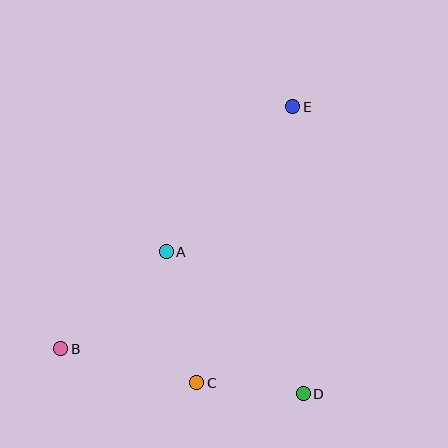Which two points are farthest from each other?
Points B and E are farthest from each other.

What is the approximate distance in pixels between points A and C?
The distance between A and C is approximately 134 pixels.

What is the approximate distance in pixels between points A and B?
The distance between A and B is approximately 143 pixels.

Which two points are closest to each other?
Points C and D are closest to each other.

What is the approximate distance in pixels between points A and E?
The distance between A and E is approximately 193 pixels.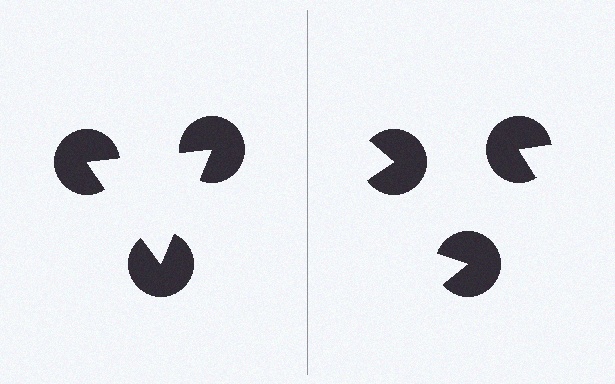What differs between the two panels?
The pac-man discs are positioned identically on both sides; only the wedge orientations differ. On the left they align to a triangle; on the right they are misaligned.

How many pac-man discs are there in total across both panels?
6 — 3 on each side.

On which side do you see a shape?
An illusory triangle appears on the left side. On the right side the wedge cuts are rotated, so no coherent shape forms.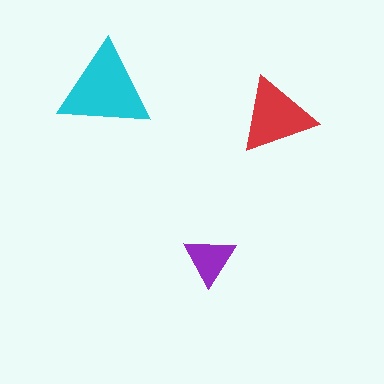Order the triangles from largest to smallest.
the cyan one, the red one, the purple one.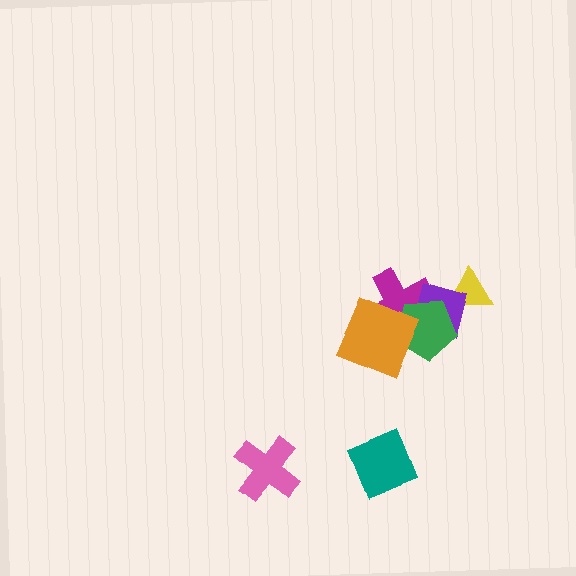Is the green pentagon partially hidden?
Yes, it is partially covered by another shape.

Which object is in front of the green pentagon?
The orange diamond is in front of the green pentagon.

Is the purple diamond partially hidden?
Yes, it is partially covered by another shape.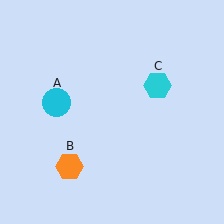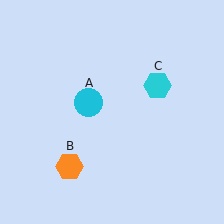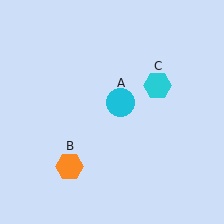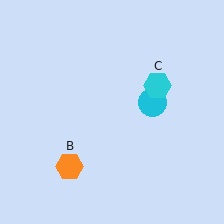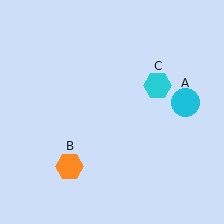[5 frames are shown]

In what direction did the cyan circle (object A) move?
The cyan circle (object A) moved right.